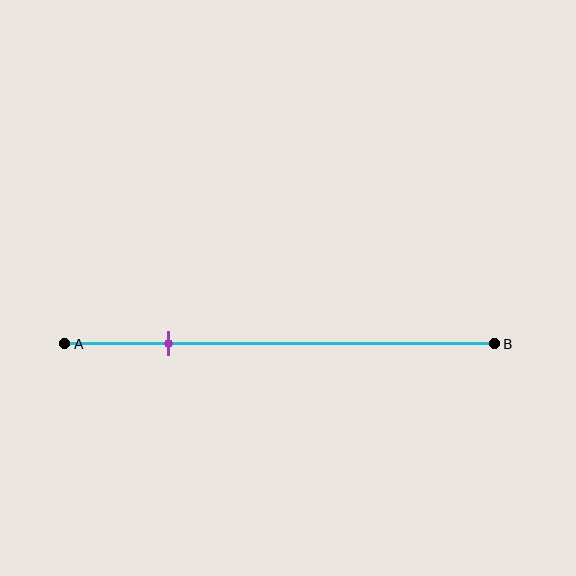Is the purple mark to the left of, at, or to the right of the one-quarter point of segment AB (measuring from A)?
The purple mark is approximately at the one-quarter point of segment AB.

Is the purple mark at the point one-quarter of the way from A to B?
Yes, the mark is approximately at the one-quarter point.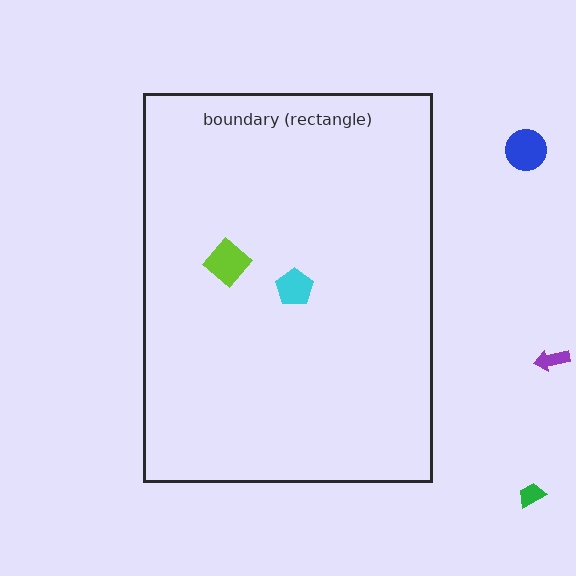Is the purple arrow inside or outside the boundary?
Outside.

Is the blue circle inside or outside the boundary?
Outside.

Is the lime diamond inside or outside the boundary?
Inside.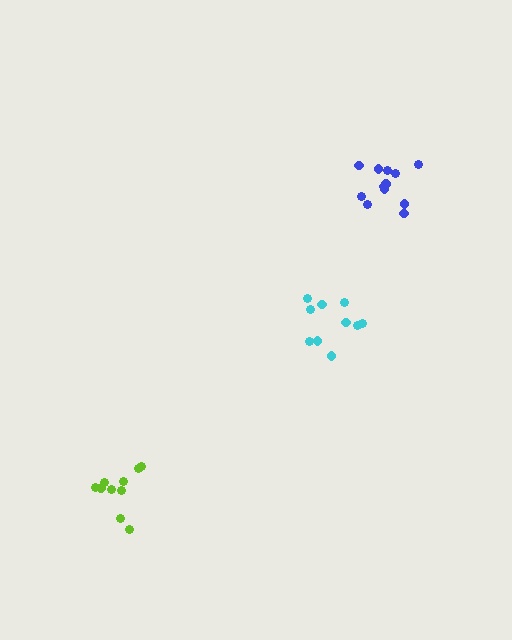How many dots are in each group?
Group 1: 10 dots, Group 2: 10 dots, Group 3: 13 dots (33 total).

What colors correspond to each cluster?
The clusters are colored: lime, cyan, blue.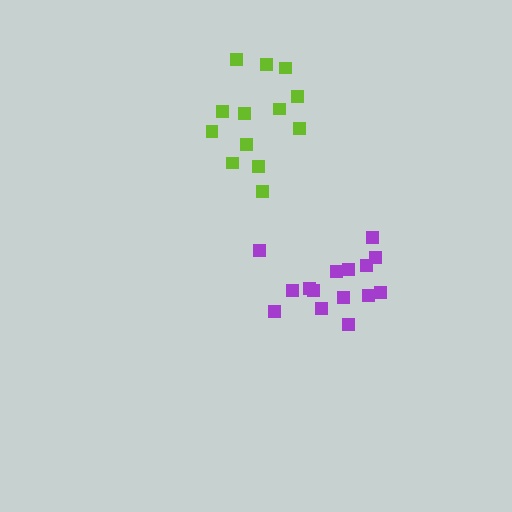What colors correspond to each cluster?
The clusters are colored: purple, lime.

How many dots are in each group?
Group 1: 15 dots, Group 2: 13 dots (28 total).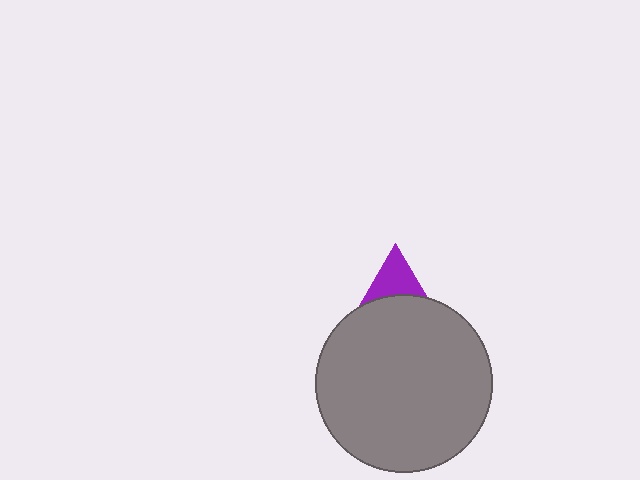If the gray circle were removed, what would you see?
You would see the complete purple triangle.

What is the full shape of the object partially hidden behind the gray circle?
The partially hidden object is a purple triangle.